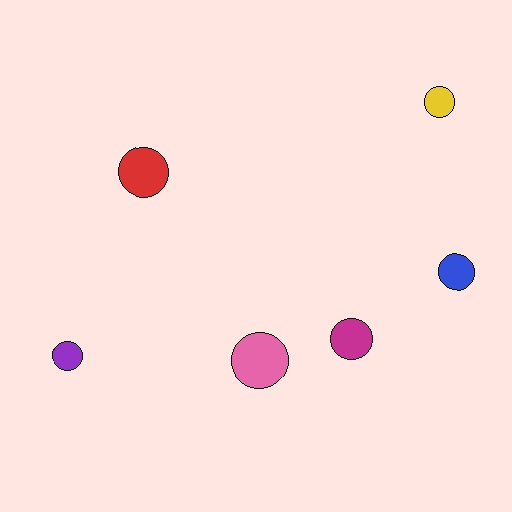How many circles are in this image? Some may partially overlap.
There are 6 circles.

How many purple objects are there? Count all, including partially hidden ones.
There is 1 purple object.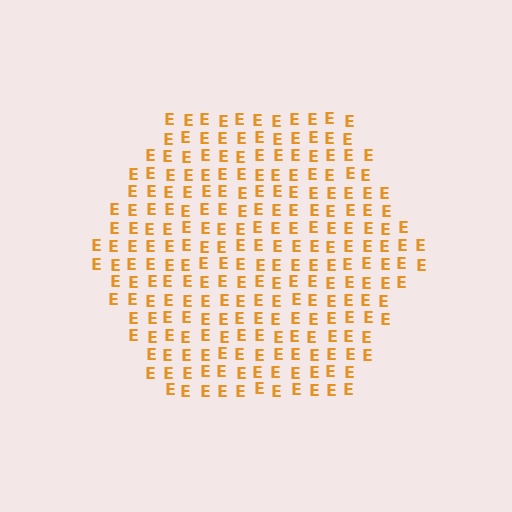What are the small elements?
The small elements are letter E's.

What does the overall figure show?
The overall figure shows a hexagon.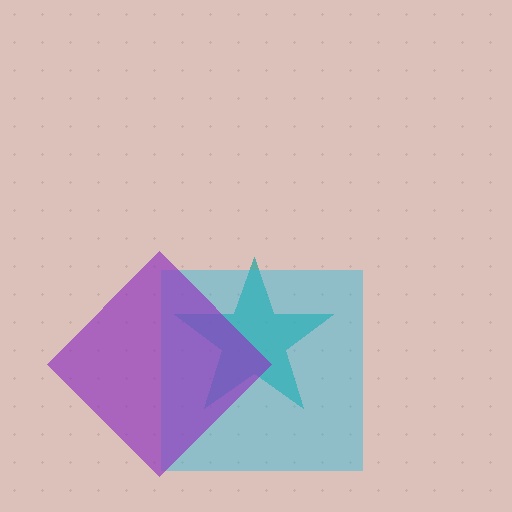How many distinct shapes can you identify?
There are 3 distinct shapes: a teal star, a cyan square, a purple diamond.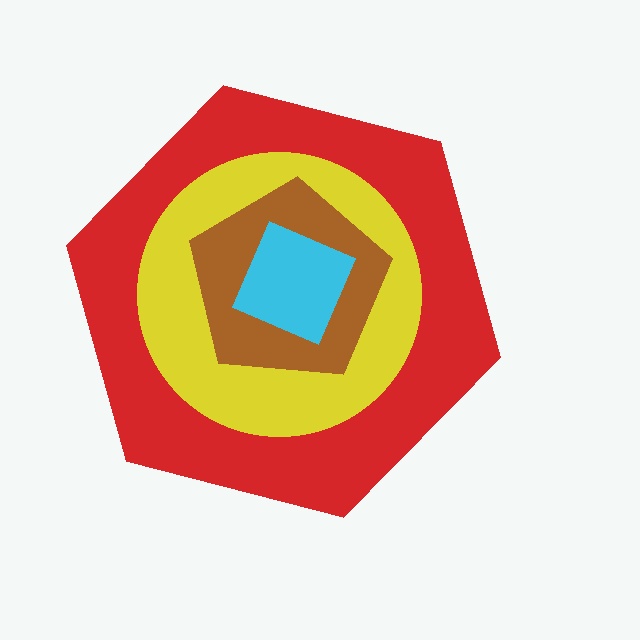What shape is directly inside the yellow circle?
The brown pentagon.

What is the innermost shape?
The cyan square.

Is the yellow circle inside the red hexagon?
Yes.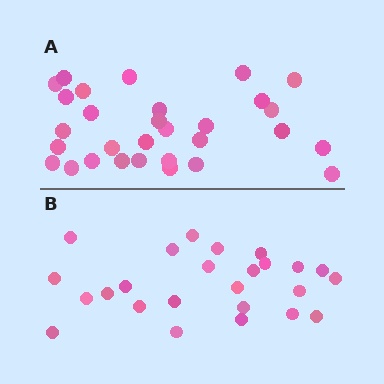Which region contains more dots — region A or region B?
Region A (the top region) has more dots.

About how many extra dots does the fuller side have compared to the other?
Region A has about 5 more dots than region B.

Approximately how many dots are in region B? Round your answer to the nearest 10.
About 20 dots. (The exact count is 25, which rounds to 20.)